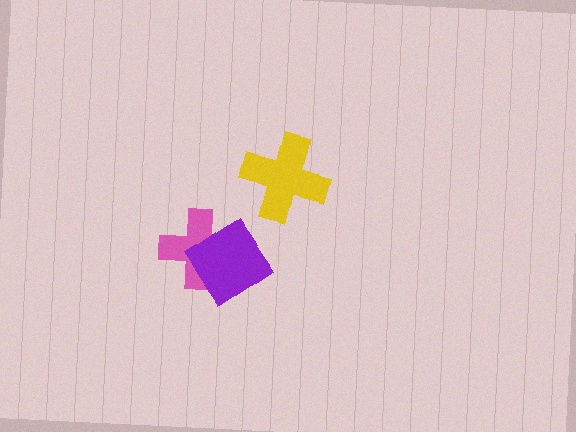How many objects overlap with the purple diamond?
1 object overlaps with the purple diamond.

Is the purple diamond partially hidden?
No, no other shape covers it.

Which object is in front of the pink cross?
The purple diamond is in front of the pink cross.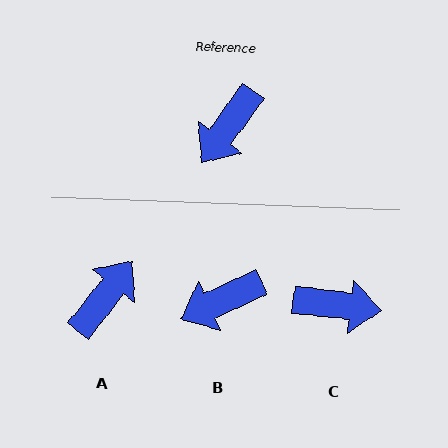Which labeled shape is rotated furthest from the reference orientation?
A, about 178 degrees away.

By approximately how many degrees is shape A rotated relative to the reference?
Approximately 178 degrees counter-clockwise.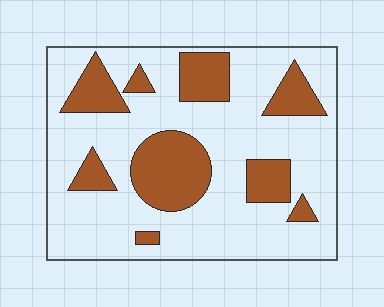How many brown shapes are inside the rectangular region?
9.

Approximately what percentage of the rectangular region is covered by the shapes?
Approximately 25%.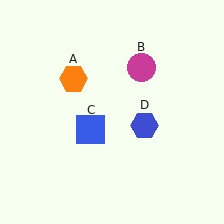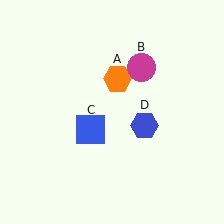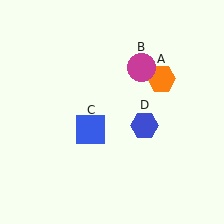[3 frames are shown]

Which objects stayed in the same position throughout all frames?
Magenta circle (object B) and blue square (object C) and blue hexagon (object D) remained stationary.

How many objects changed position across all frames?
1 object changed position: orange hexagon (object A).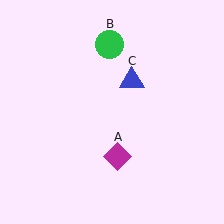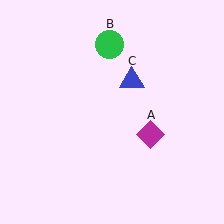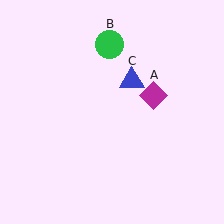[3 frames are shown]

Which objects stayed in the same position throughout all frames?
Green circle (object B) and blue triangle (object C) remained stationary.